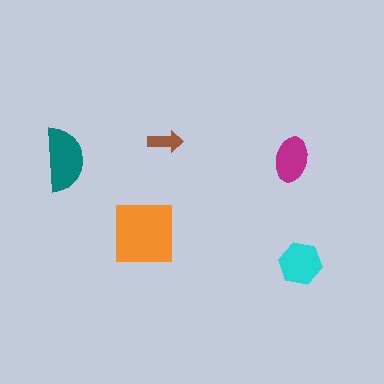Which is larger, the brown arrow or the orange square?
The orange square.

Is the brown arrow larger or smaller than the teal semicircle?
Smaller.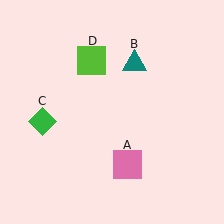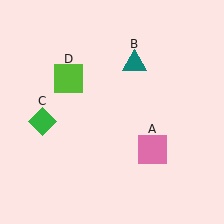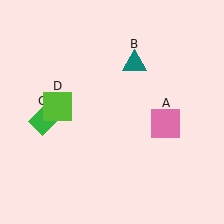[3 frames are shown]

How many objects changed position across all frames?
2 objects changed position: pink square (object A), lime square (object D).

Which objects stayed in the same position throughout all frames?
Teal triangle (object B) and green diamond (object C) remained stationary.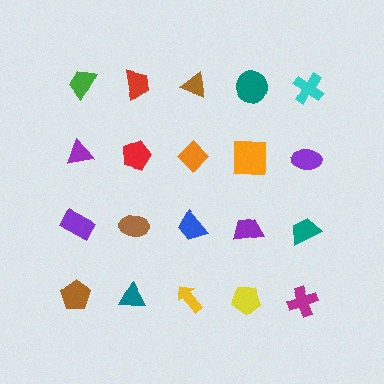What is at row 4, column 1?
A brown pentagon.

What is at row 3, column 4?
A purple trapezoid.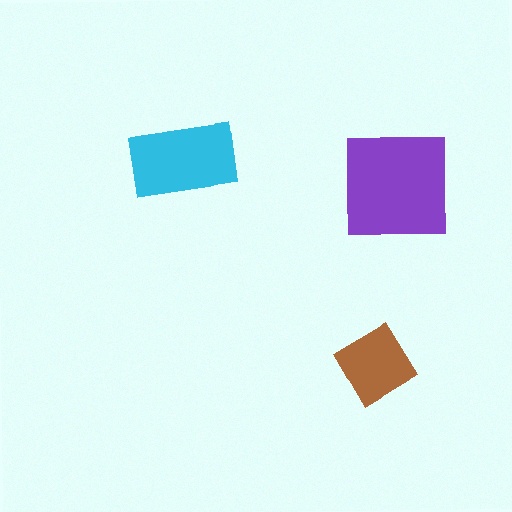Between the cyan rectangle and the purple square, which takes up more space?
The purple square.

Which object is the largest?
The purple square.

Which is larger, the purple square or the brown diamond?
The purple square.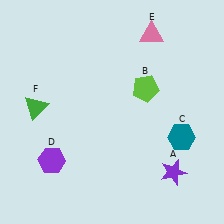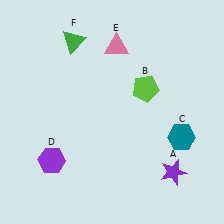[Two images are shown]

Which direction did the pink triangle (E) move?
The pink triangle (E) moved left.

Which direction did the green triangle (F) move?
The green triangle (F) moved up.